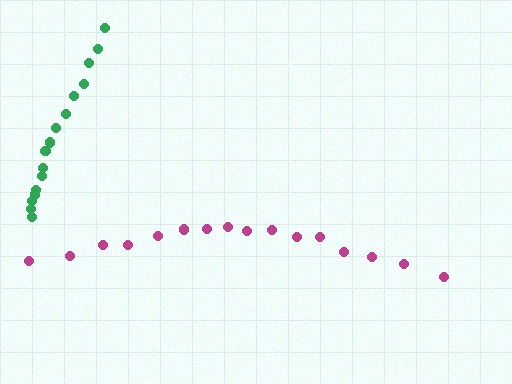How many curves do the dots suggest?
There are 2 distinct paths.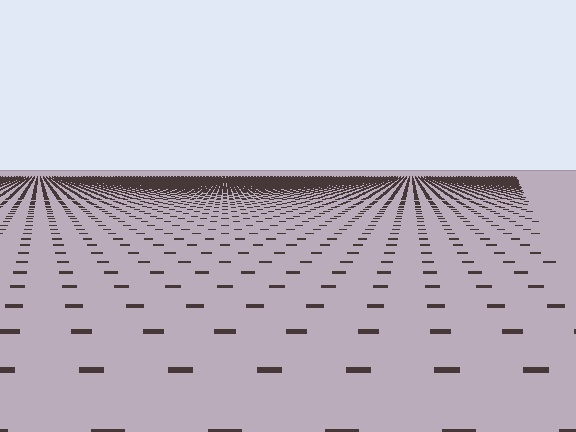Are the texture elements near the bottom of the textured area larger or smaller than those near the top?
Larger. Near the bottom, elements are closer to the viewer and appear at a bigger on-screen size.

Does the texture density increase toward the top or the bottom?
Density increases toward the top.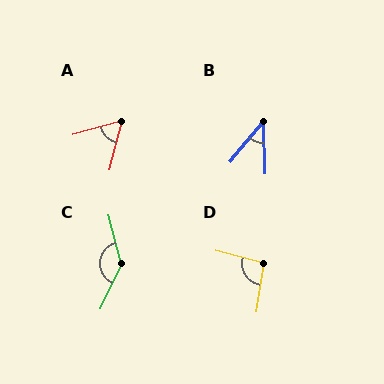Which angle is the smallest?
B, at approximately 41 degrees.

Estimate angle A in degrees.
Approximately 60 degrees.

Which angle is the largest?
C, at approximately 140 degrees.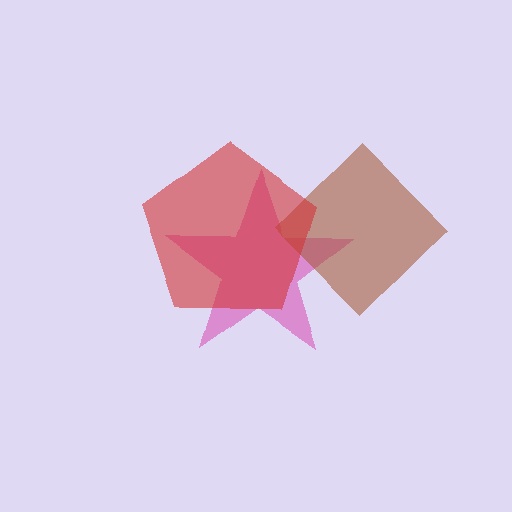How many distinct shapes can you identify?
There are 3 distinct shapes: a magenta star, a brown diamond, a red pentagon.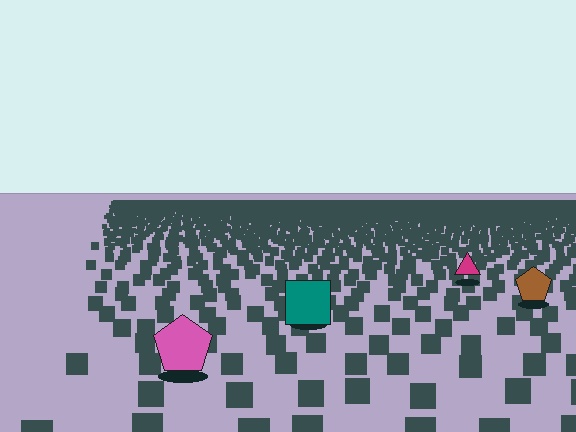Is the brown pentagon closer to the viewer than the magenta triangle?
Yes. The brown pentagon is closer — you can tell from the texture gradient: the ground texture is coarser near it.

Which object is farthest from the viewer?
The magenta triangle is farthest from the viewer. It appears smaller and the ground texture around it is denser.